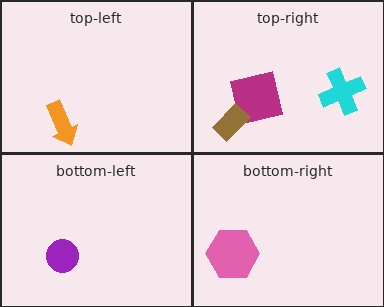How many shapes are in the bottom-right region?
1.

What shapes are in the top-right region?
The cyan cross, the magenta square, the brown rectangle.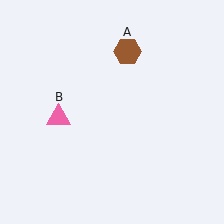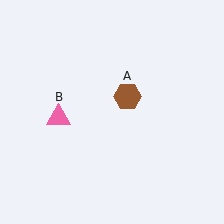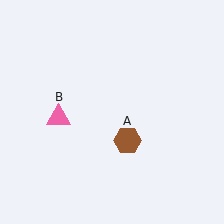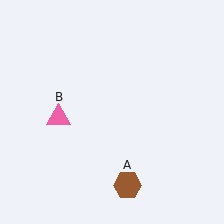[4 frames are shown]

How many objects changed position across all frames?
1 object changed position: brown hexagon (object A).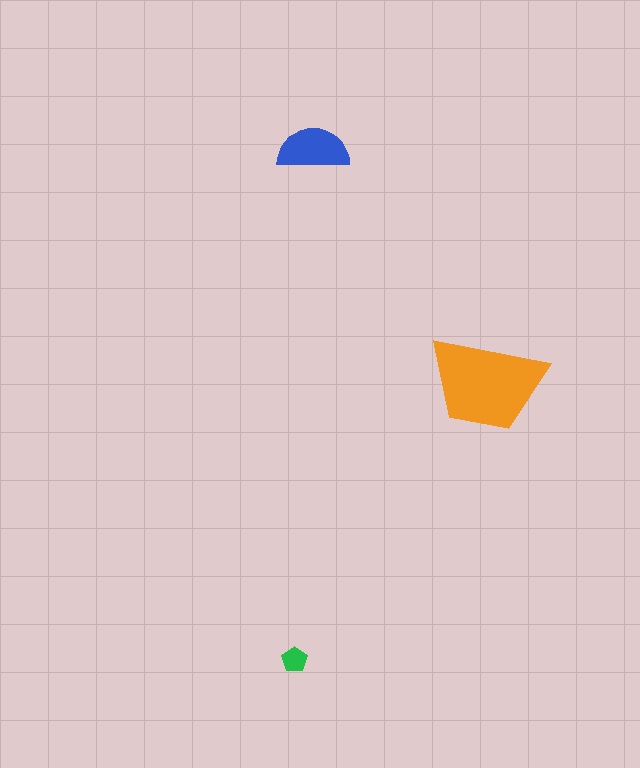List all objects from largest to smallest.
The orange trapezoid, the blue semicircle, the green pentagon.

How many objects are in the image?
There are 3 objects in the image.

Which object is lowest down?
The green pentagon is bottommost.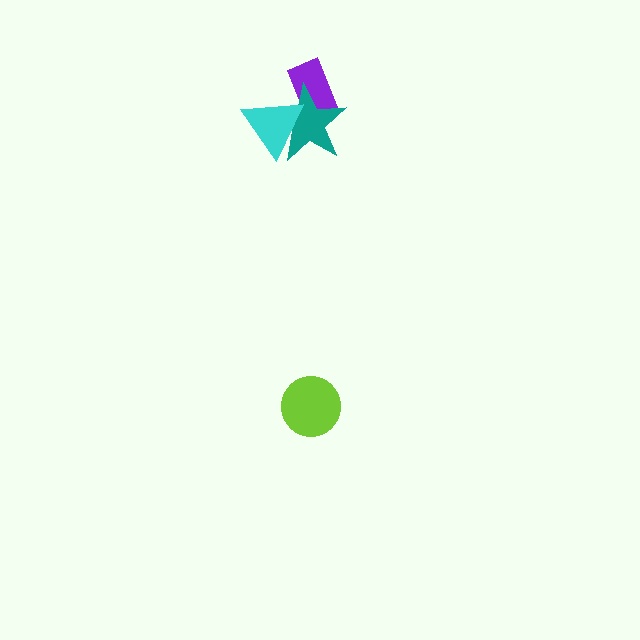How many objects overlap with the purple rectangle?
2 objects overlap with the purple rectangle.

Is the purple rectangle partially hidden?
Yes, it is partially covered by another shape.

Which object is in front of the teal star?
The cyan triangle is in front of the teal star.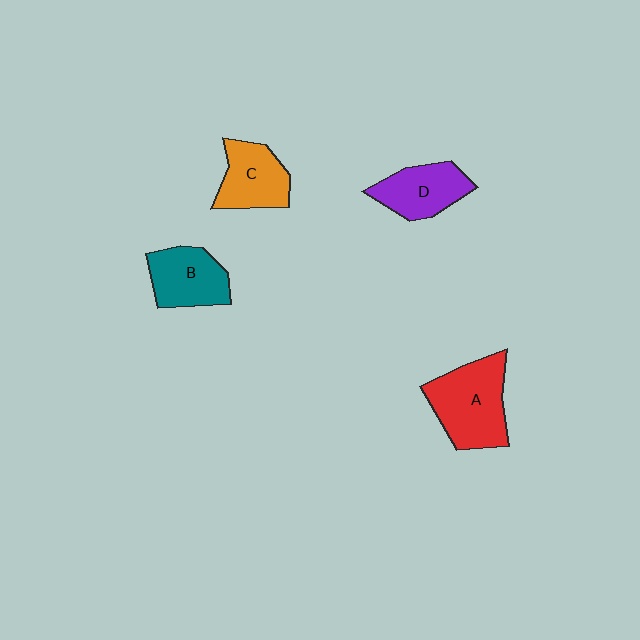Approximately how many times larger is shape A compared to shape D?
Approximately 1.4 times.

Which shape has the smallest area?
Shape D (purple).